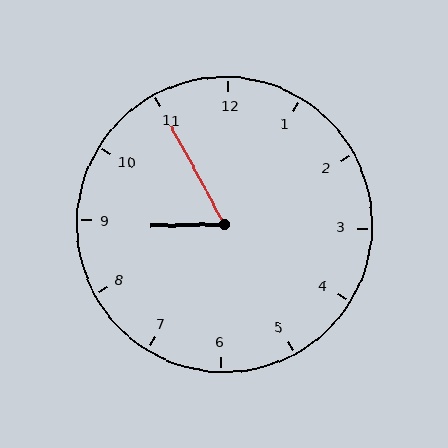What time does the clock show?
8:55.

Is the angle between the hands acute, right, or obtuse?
It is acute.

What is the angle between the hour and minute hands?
Approximately 62 degrees.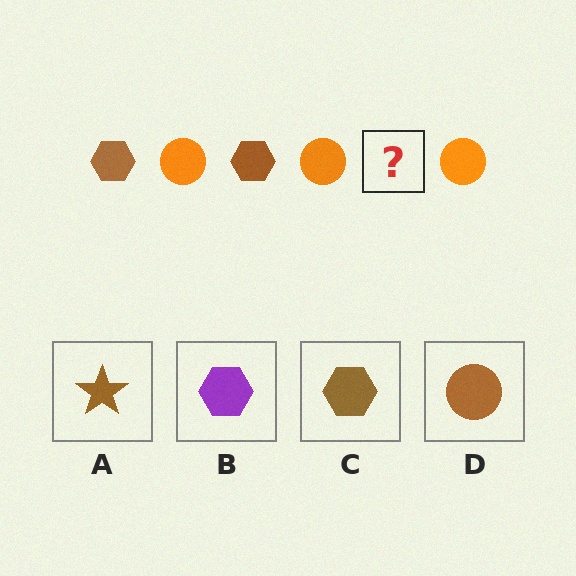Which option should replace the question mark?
Option C.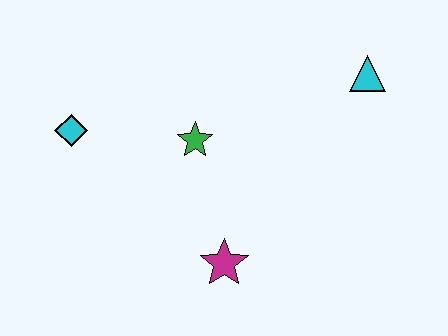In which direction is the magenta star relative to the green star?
The magenta star is below the green star.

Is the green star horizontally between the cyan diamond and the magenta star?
Yes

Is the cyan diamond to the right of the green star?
No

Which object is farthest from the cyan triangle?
The cyan diamond is farthest from the cyan triangle.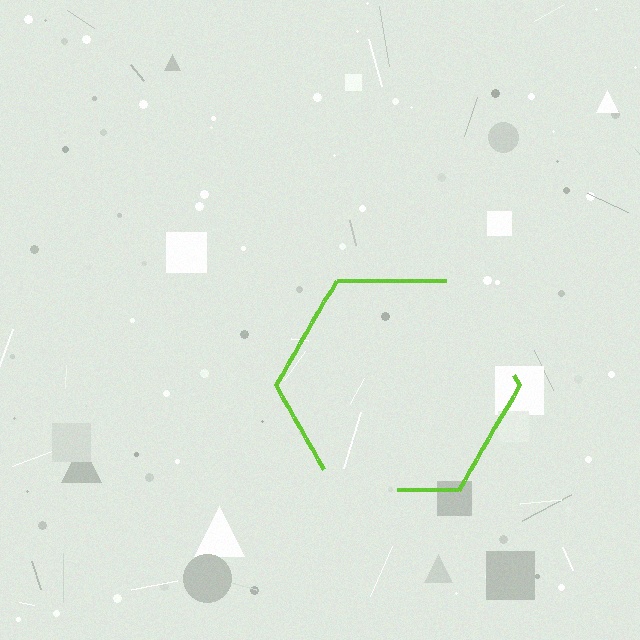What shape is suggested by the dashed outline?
The dashed outline suggests a hexagon.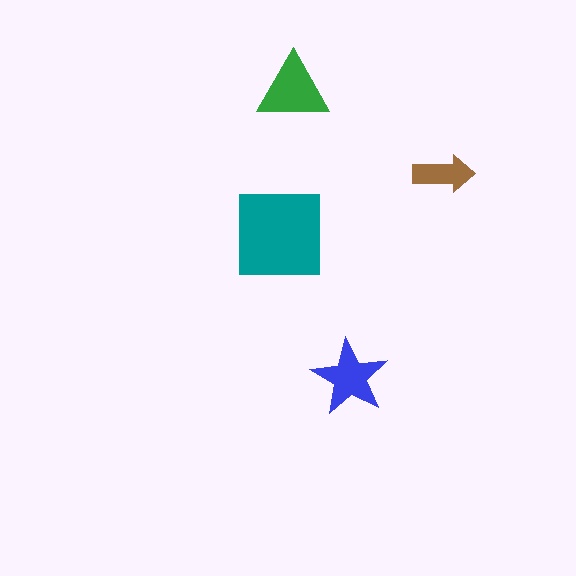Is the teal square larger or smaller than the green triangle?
Larger.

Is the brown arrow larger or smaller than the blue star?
Smaller.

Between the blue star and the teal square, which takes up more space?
The teal square.